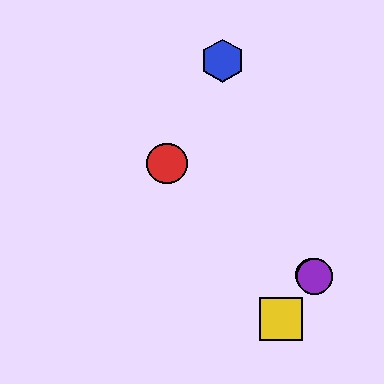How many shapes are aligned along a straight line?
3 shapes (the red circle, the green circle, the purple circle) are aligned along a straight line.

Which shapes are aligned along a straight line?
The red circle, the green circle, the purple circle are aligned along a straight line.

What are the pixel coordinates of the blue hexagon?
The blue hexagon is at (222, 61).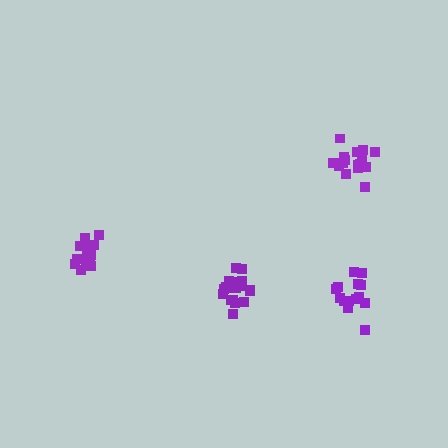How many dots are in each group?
Group 1: 18 dots, Group 2: 13 dots, Group 3: 17 dots, Group 4: 14 dots (62 total).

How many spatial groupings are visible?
There are 4 spatial groupings.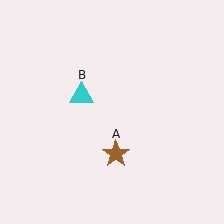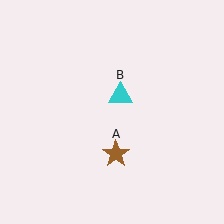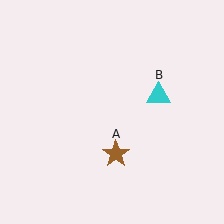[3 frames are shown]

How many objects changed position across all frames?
1 object changed position: cyan triangle (object B).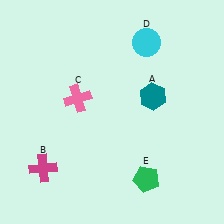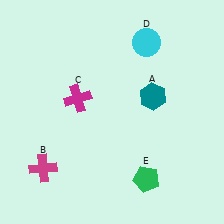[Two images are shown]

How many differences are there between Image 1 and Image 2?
There is 1 difference between the two images.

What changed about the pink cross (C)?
In Image 1, C is pink. In Image 2, it changed to magenta.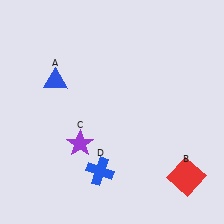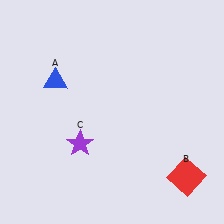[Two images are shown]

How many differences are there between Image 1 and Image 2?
There is 1 difference between the two images.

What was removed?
The blue cross (D) was removed in Image 2.